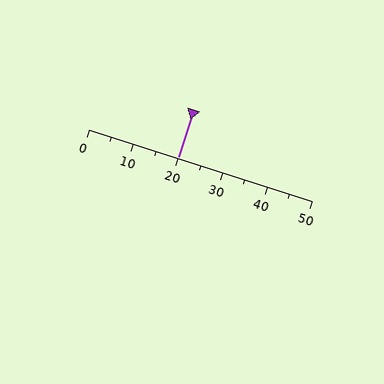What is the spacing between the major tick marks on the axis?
The major ticks are spaced 10 apart.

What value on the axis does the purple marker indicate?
The marker indicates approximately 20.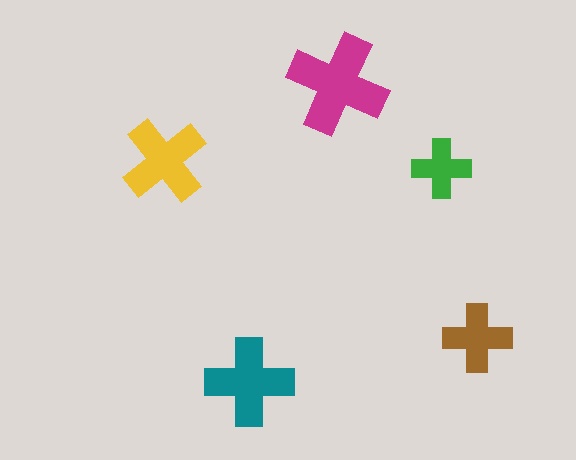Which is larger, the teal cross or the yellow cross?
The teal one.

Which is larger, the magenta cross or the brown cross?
The magenta one.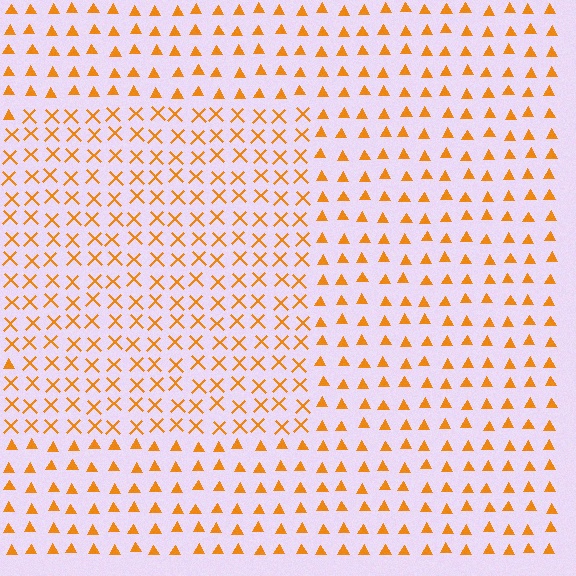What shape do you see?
I see a rectangle.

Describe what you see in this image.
The image is filled with small orange elements arranged in a uniform grid. A rectangle-shaped region contains X marks, while the surrounding area contains triangles. The boundary is defined purely by the change in element shape.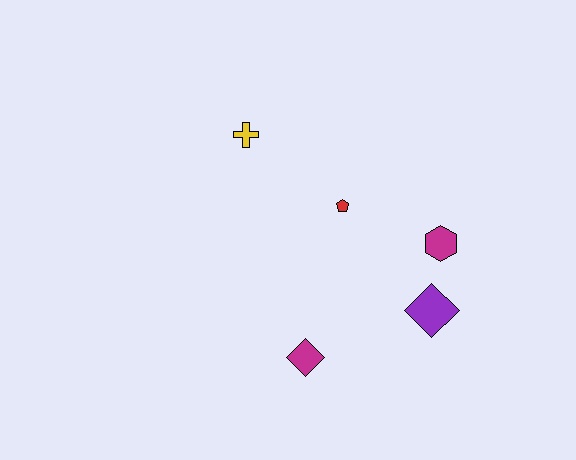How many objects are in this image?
There are 5 objects.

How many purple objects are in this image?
There is 1 purple object.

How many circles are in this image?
There are no circles.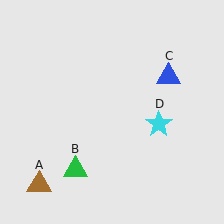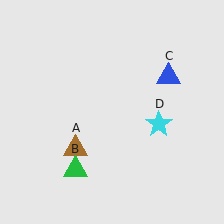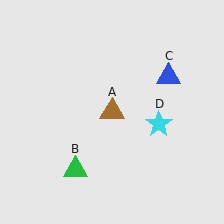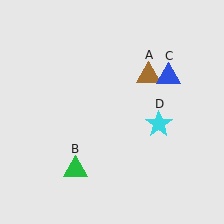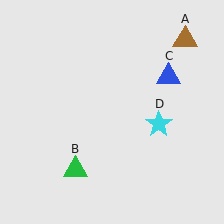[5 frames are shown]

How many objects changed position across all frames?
1 object changed position: brown triangle (object A).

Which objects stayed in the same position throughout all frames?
Green triangle (object B) and blue triangle (object C) and cyan star (object D) remained stationary.